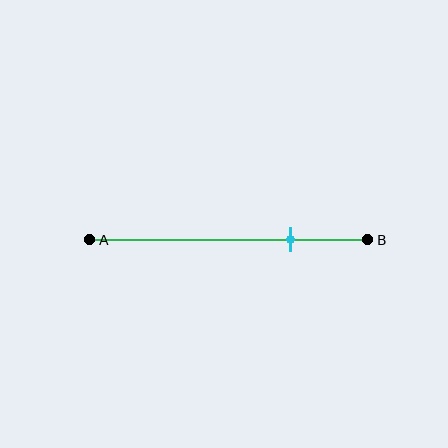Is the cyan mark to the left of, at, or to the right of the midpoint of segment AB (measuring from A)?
The cyan mark is to the right of the midpoint of segment AB.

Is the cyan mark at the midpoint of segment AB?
No, the mark is at about 70% from A, not at the 50% midpoint.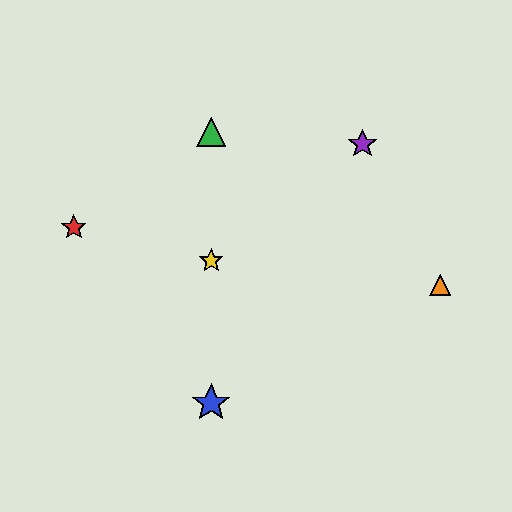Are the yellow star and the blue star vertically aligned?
Yes, both are at x≈211.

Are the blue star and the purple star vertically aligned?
No, the blue star is at x≈211 and the purple star is at x≈362.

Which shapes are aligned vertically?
The blue star, the green triangle, the yellow star are aligned vertically.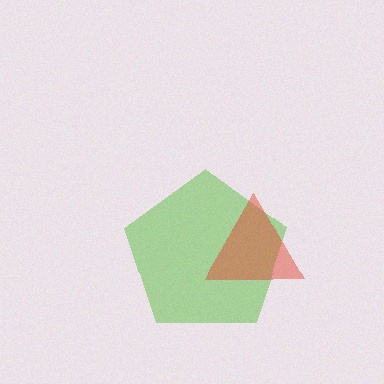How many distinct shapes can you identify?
There are 2 distinct shapes: a lime pentagon, a red triangle.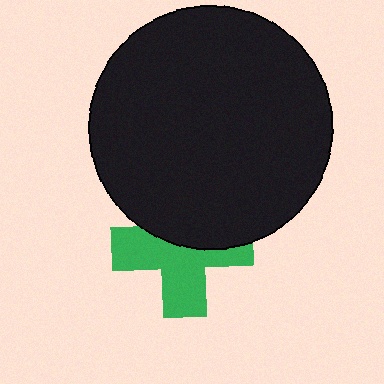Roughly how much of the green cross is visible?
About half of it is visible (roughly 57%).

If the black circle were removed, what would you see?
You would see the complete green cross.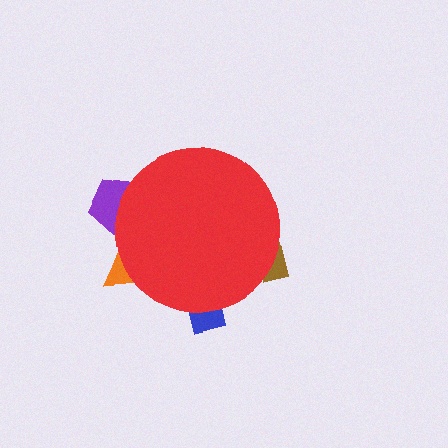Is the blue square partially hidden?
Yes, the blue square is partially hidden behind the red circle.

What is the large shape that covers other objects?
A red circle.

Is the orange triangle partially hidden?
Yes, the orange triangle is partially hidden behind the red circle.